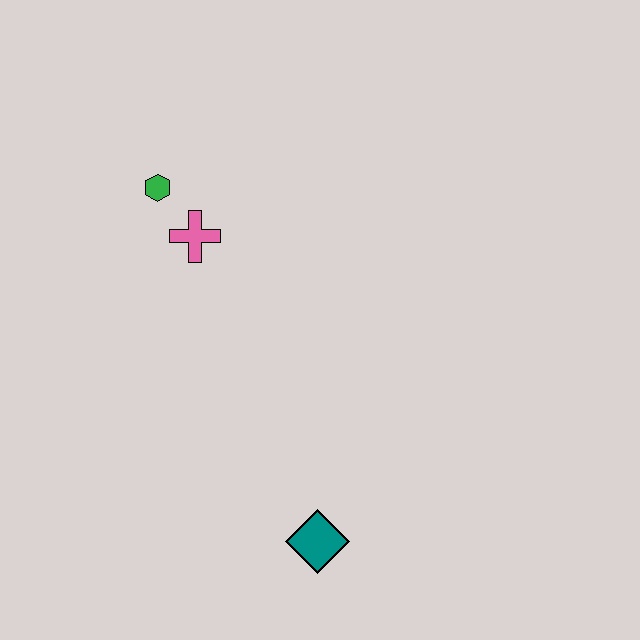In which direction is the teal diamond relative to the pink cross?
The teal diamond is below the pink cross.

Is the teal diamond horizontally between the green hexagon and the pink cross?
No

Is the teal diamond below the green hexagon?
Yes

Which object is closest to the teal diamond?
The pink cross is closest to the teal diamond.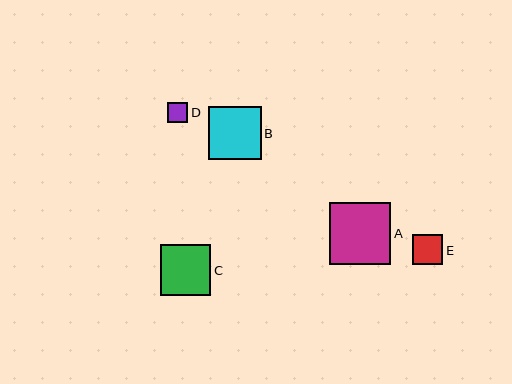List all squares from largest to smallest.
From largest to smallest: A, B, C, E, D.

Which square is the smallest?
Square D is the smallest with a size of approximately 20 pixels.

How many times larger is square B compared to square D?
Square B is approximately 2.6 times the size of square D.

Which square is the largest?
Square A is the largest with a size of approximately 61 pixels.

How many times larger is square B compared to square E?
Square B is approximately 1.8 times the size of square E.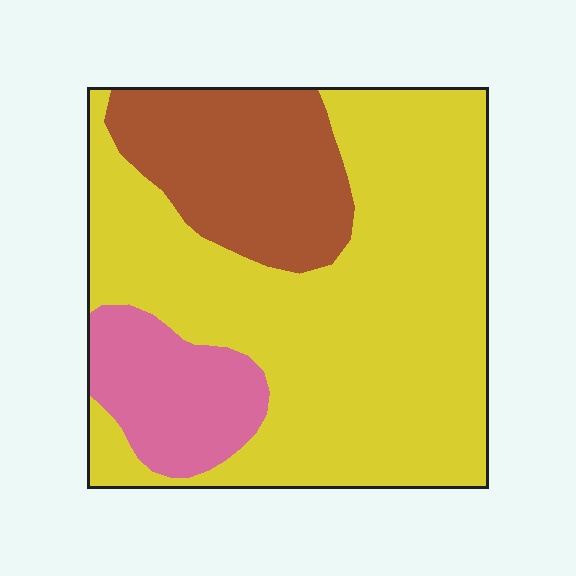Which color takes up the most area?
Yellow, at roughly 65%.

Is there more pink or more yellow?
Yellow.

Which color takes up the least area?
Pink, at roughly 15%.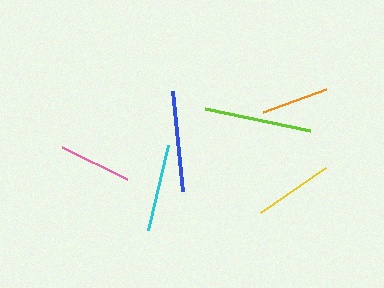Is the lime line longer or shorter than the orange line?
The lime line is longer than the orange line.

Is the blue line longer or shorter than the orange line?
The blue line is longer than the orange line.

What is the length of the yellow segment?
The yellow segment is approximately 79 pixels long.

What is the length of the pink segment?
The pink segment is approximately 73 pixels long.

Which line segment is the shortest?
The orange line is the shortest at approximately 67 pixels.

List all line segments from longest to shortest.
From longest to shortest: lime, blue, cyan, yellow, pink, orange.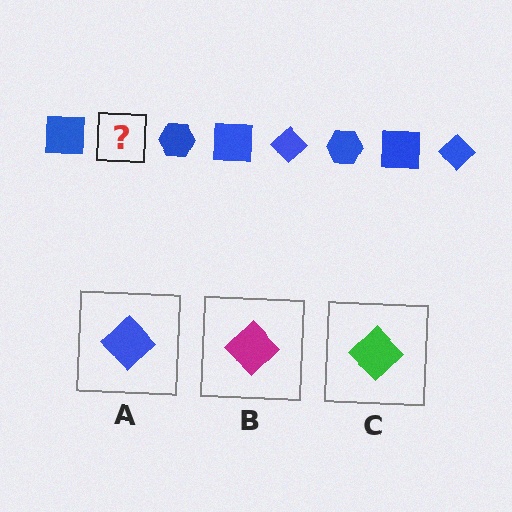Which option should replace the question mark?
Option A.